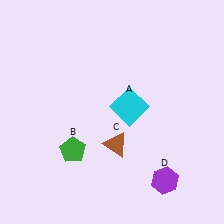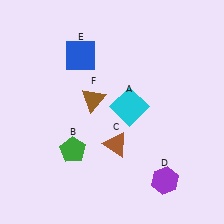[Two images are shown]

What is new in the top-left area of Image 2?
A brown triangle (F) was added in the top-left area of Image 2.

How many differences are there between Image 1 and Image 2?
There are 2 differences between the two images.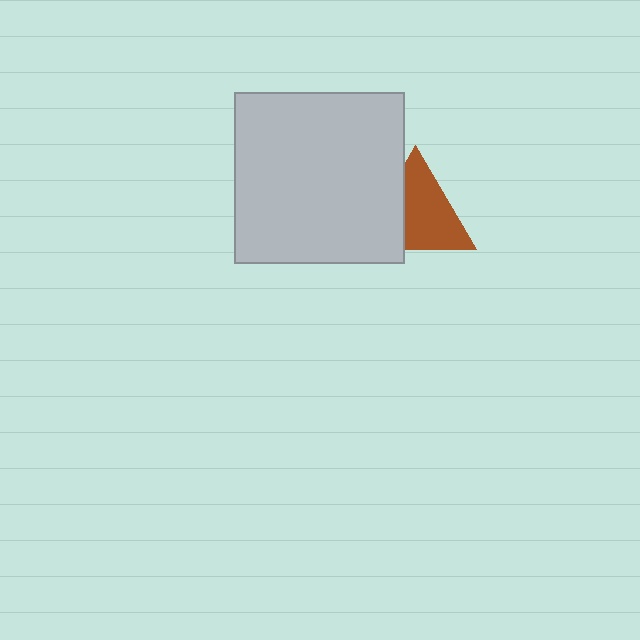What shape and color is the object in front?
The object in front is a light gray square.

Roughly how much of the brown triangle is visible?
Most of it is visible (roughly 66%).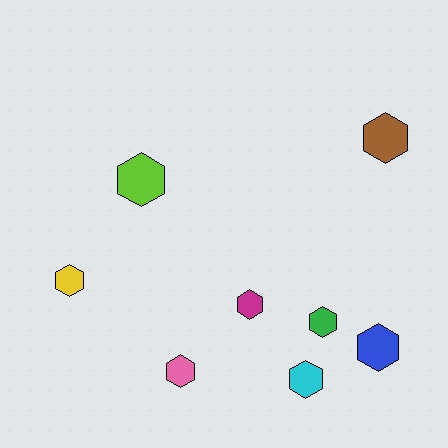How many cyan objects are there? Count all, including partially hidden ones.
There is 1 cyan object.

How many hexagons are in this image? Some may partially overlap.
There are 8 hexagons.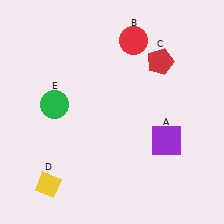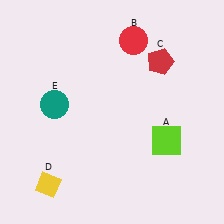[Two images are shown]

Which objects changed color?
A changed from purple to lime. E changed from green to teal.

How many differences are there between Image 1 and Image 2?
There are 2 differences between the two images.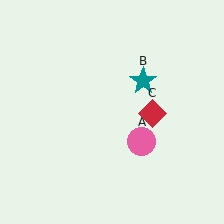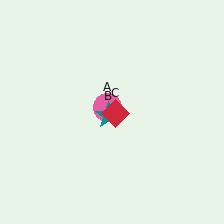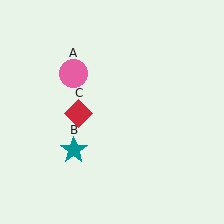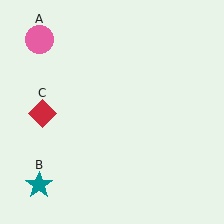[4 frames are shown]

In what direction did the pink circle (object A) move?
The pink circle (object A) moved up and to the left.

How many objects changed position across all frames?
3 objects changed position: pink circle (object A), teal star (object B), red diamond (object C).